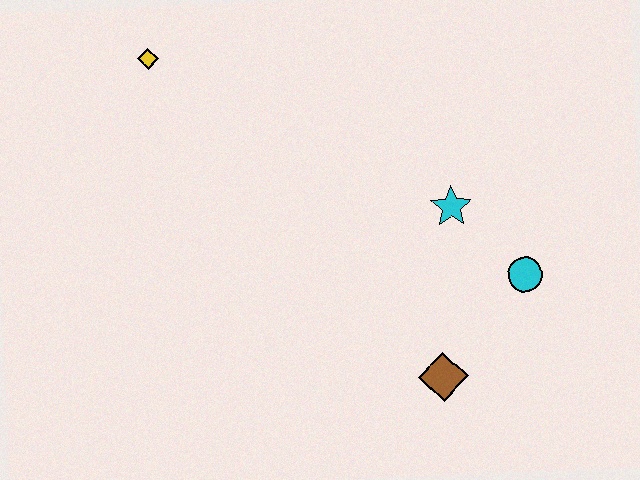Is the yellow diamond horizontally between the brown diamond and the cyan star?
No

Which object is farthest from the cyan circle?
The yellow diamond is farthest from the cyan circle.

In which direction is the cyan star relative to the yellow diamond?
The cyan star is to the right of the yellow diamond.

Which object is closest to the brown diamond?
The cyan circle is closest to the brown diamond.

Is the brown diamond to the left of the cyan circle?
Yes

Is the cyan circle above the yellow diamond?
No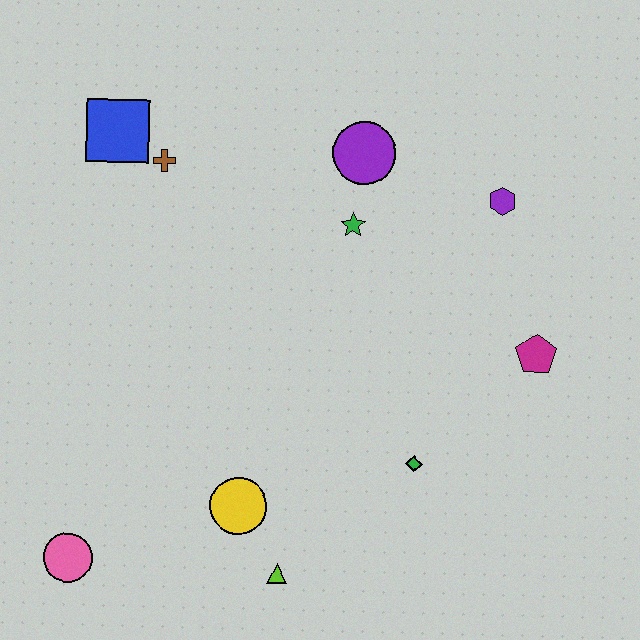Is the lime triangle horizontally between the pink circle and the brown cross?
No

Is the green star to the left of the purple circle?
Yes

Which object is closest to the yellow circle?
The lime triangle is closest to the yellow circle.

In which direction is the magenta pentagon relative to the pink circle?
The magenta pentagon is to the right of the pink circle.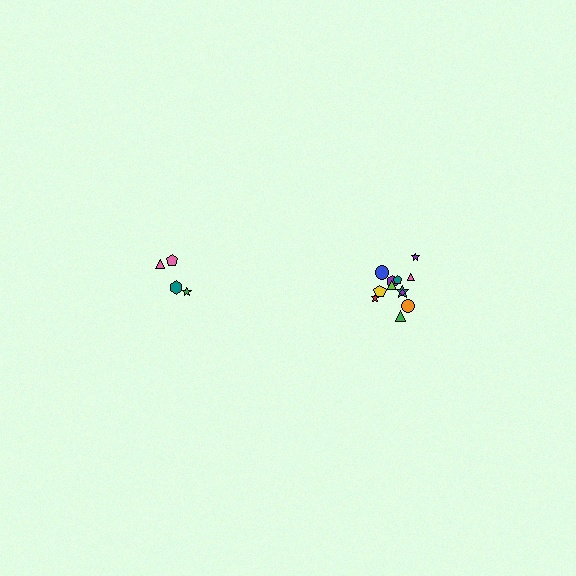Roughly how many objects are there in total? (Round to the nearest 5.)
Roughly 15 objects in total.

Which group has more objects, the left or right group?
The right group.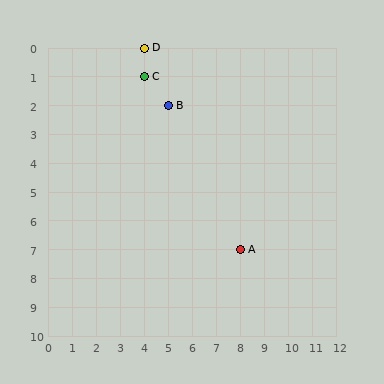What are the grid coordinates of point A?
Point A is at grid coordinates (8, 7).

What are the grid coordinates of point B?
Point B is at grid coordinates (5, 2).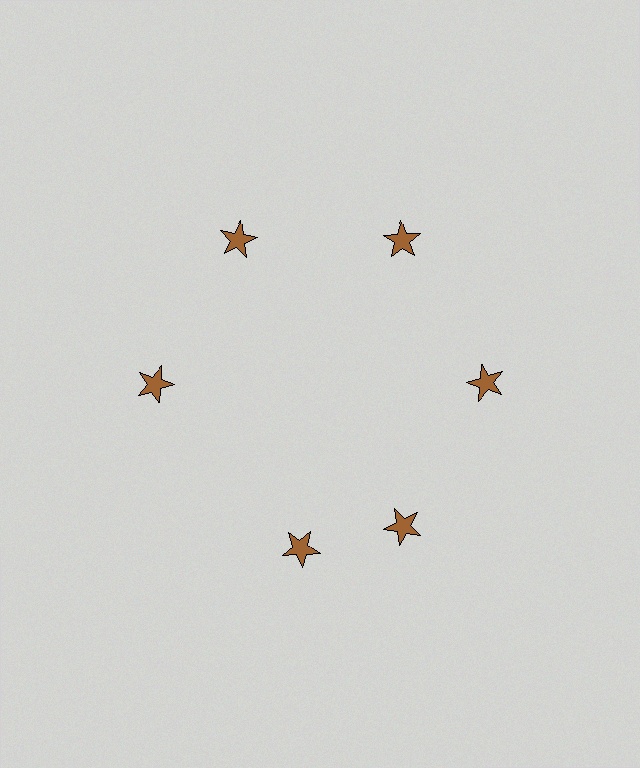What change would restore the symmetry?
The symmetry would be restored by rotating it back into even spacing with its neighbors so that all 6 stars sit at equal angles and equal distance from the center.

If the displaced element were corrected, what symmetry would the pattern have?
It would have 6-fold rotational symmetry — the pattern would map onto itself every 60 degrees.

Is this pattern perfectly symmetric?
No. The 6 brown stars are arranged in a ring, but one element near the 7 o'clock position is rotated out of alignment along the ring, breaking the 6-fold rotational symmetry.